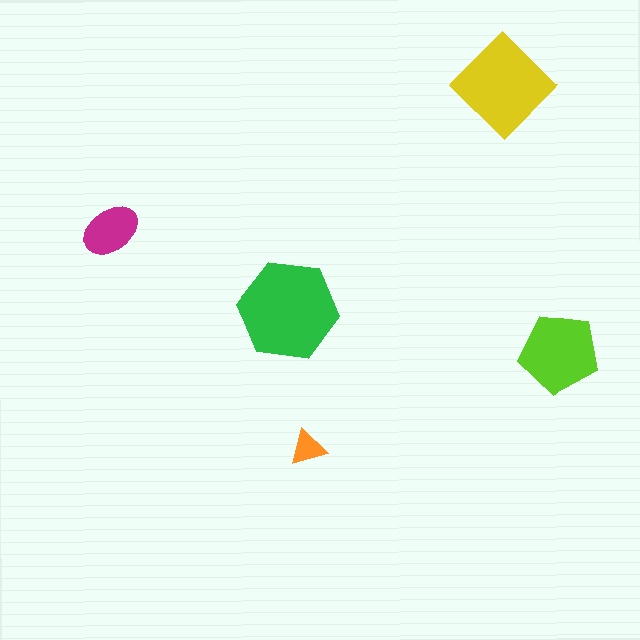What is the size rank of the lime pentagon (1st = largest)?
3rd.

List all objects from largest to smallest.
The green hexagon, the yellow diamond, the lime pentagon, the magenta ellipse, the orange triangle.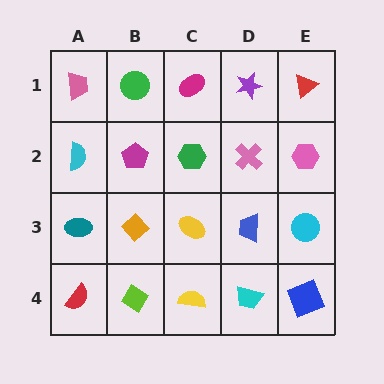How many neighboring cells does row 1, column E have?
2.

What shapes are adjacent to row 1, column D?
A pink cross (row 2, column D), a magenta ellipse (row 1, column C), a red triangle (row 1, column E).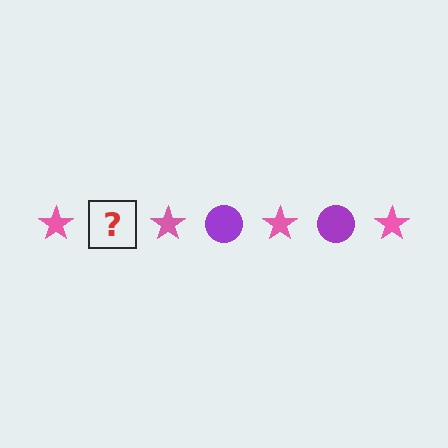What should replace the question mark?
The question mark should be replaced with a purple circle.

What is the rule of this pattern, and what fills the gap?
The rule is that the pattern alternates between pink star and purple circle. The gap should be filled with a purple circle.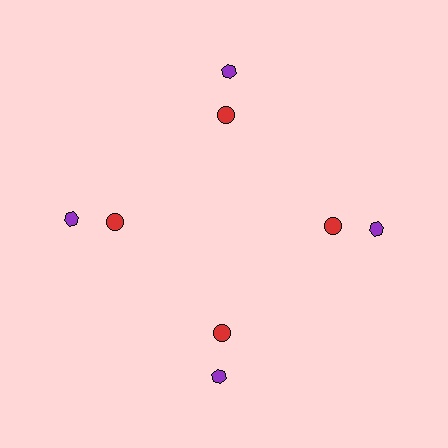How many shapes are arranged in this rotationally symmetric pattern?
There are 8 shapes, arranged in 4 groups of 2.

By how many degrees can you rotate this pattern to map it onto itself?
The pattern maps onto itself every 90 degrees of rotation.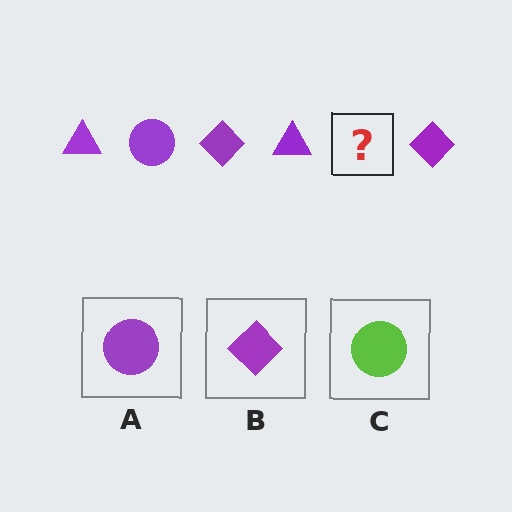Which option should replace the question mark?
Option A.